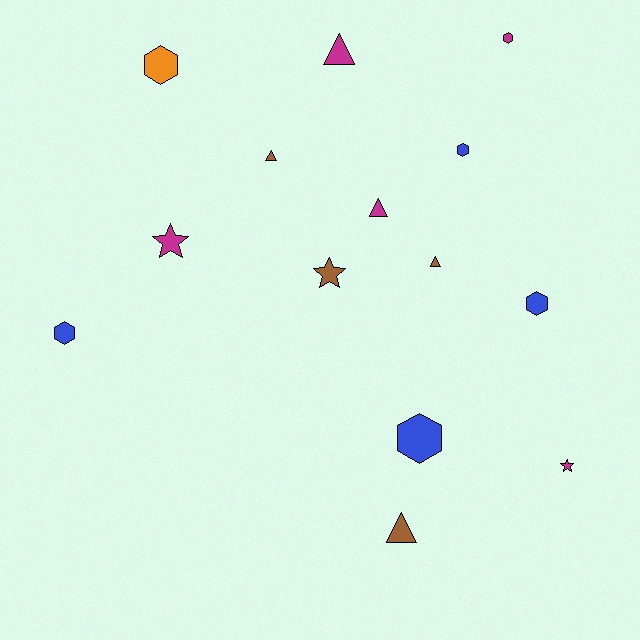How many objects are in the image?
There are 14 objects.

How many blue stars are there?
There are no blue stars.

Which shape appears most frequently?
Hexagon, with 6 objects.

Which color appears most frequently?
Magenta, with 5 objects.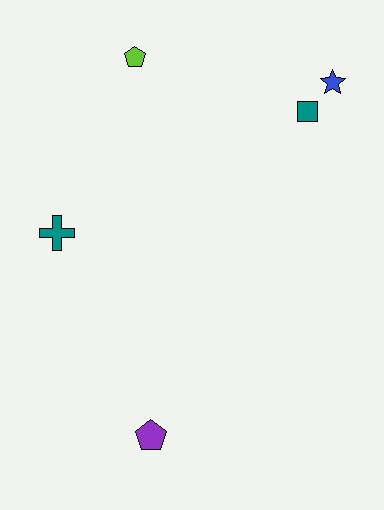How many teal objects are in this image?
There are 2 teal objects.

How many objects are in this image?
There are 5 objects.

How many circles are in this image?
There are no circles.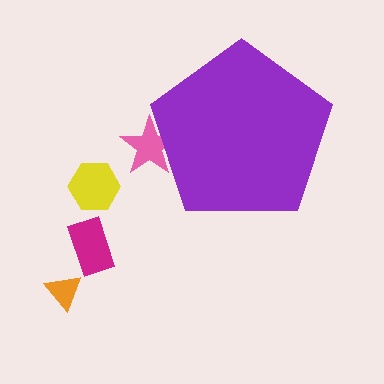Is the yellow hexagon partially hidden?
No, the yellow hexagon is fully visible.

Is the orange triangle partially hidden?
No, the orange triangle is fully visible.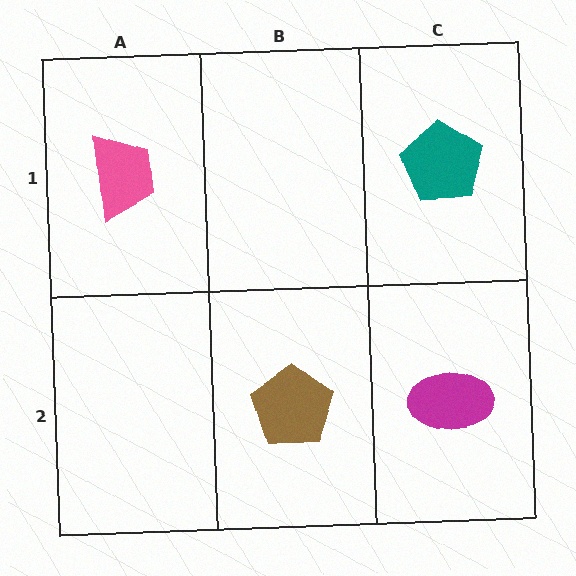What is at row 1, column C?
A teal pentagon.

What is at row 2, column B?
A brown pentagon.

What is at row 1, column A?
A pink trapezoid.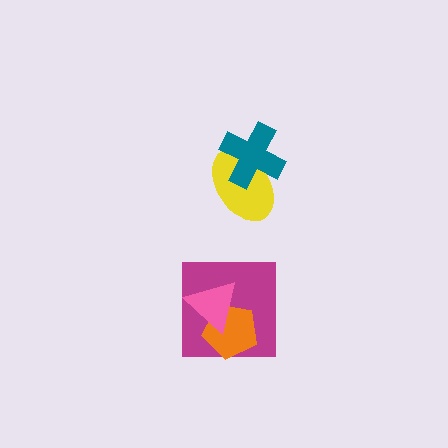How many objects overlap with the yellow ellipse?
1 object overlaps with the yellow ellipse.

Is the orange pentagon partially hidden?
Yes, it is partially covered by another shape.